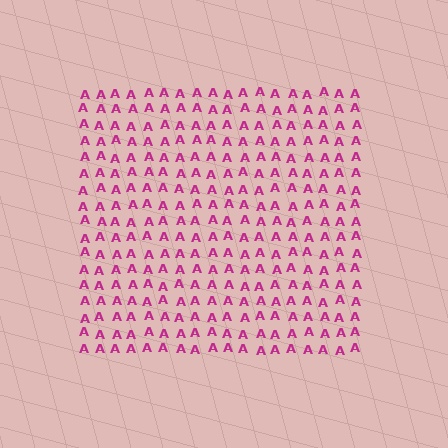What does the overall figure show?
The overall figure shows a square.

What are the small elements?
The small elements are letter A's.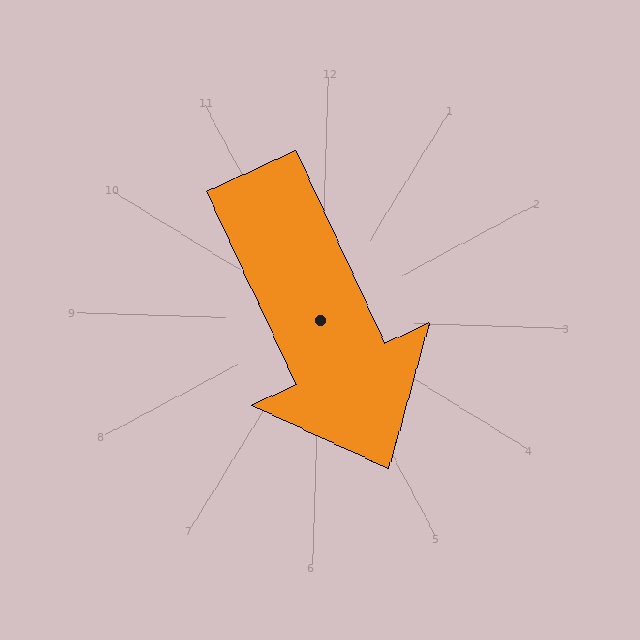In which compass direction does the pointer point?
Southeast.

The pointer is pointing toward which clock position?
Roughly 5 o'clock.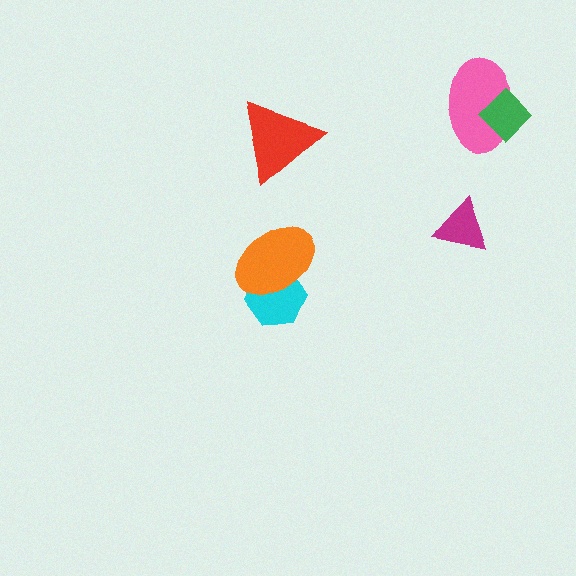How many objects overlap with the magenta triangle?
0 objects overlap with the magenta triangle.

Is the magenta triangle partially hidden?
No, no other shape covers it.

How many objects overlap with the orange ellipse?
1 object overlaps with the orange ellipse.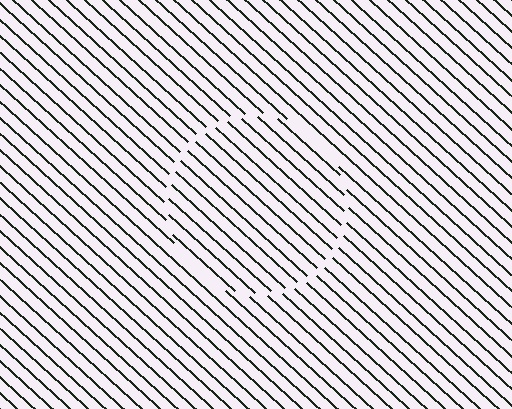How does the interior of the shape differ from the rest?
The interior of the shape contains the same grating, shifted by half a period — the contour is defined by the phase discontinuity where line-ends from the inner and outer gratings abut.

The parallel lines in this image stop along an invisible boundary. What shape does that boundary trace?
An illusory circle. The interior of the shape contains the same grating, shifted by half a period — the contour is defined by the phase discontinuity where line-ends from the inner and outer gratings abut.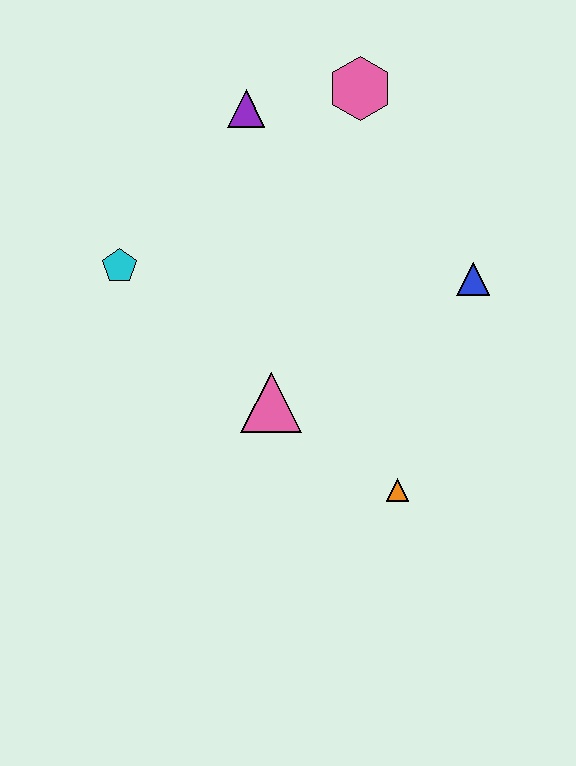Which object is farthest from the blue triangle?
The cyan pentagon is farthest from the blue triangle.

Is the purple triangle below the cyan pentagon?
No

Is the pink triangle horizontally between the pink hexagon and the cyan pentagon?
Yes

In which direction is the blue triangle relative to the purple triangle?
The blue triangle is to the right of the purple triangle.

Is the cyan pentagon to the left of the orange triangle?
Yes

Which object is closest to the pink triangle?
The orange triangle is closest to the pink triangle.